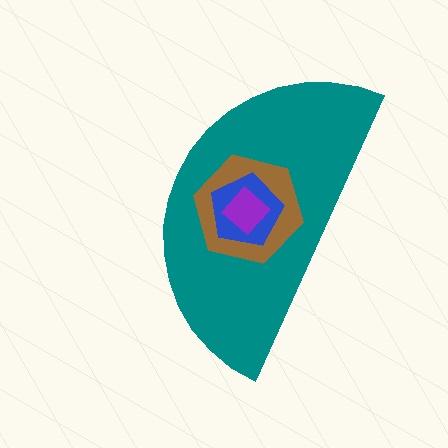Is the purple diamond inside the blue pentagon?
Yes.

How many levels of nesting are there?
4.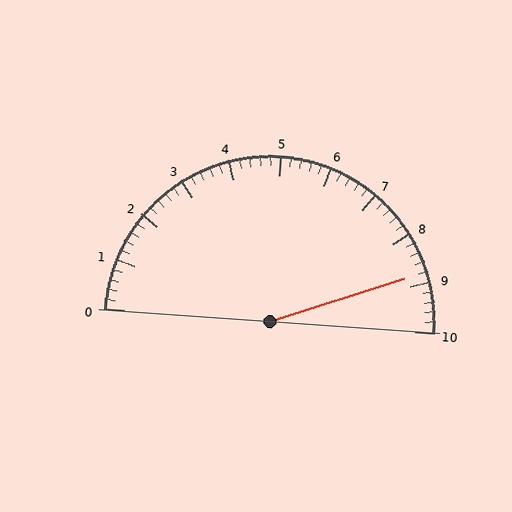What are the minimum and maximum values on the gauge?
The gauge ranges from 0 to 10.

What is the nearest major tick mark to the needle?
The nearest major tick mark is 9.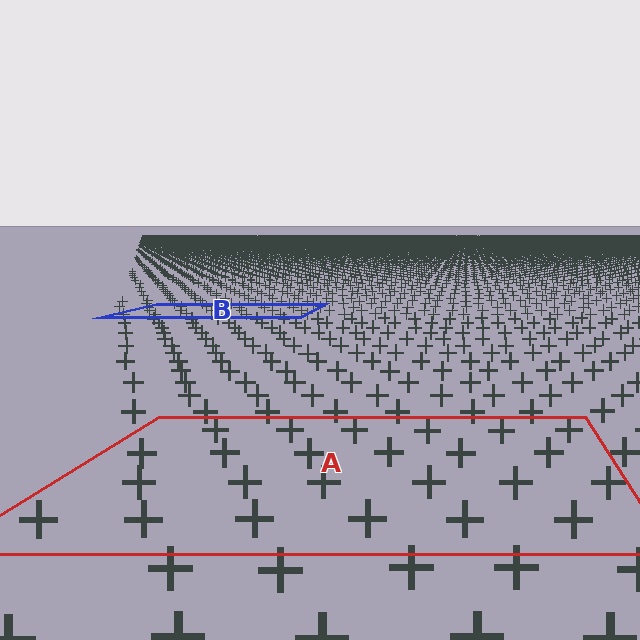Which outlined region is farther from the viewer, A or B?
Region B is farther from the viewer — the texture elements inside it appear smaller and more densely packed.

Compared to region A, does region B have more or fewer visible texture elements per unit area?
Region B has more texture elements per unit area — they are packed more densely because it is farther away.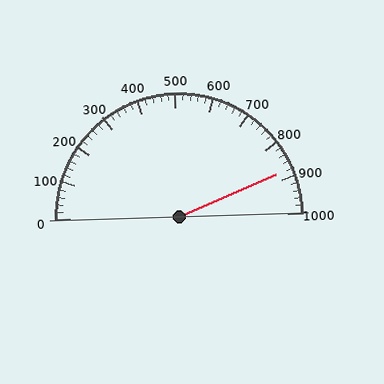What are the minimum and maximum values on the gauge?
The gauge ranges from 0 to 1000.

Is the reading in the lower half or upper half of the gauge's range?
The reading is in the upper half of the range (0 to 1000).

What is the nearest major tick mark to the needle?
The nearest major tick mark is 900.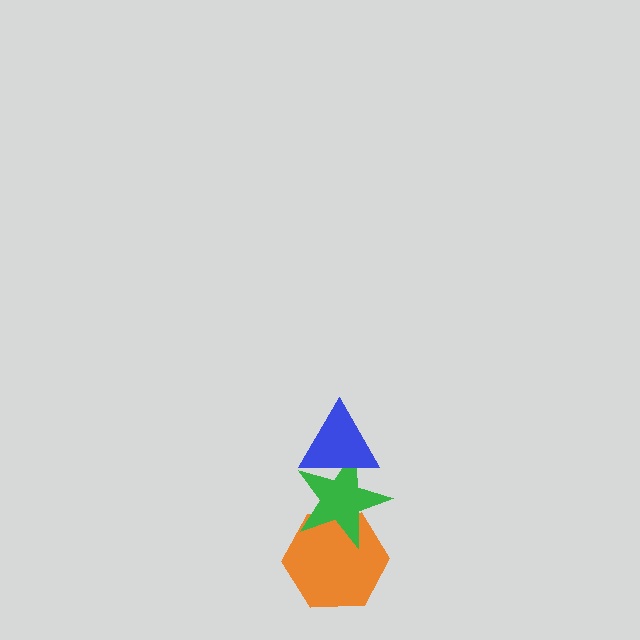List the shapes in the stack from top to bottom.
From top to bottom: the blue triangle, the green star, the orange hexagon.